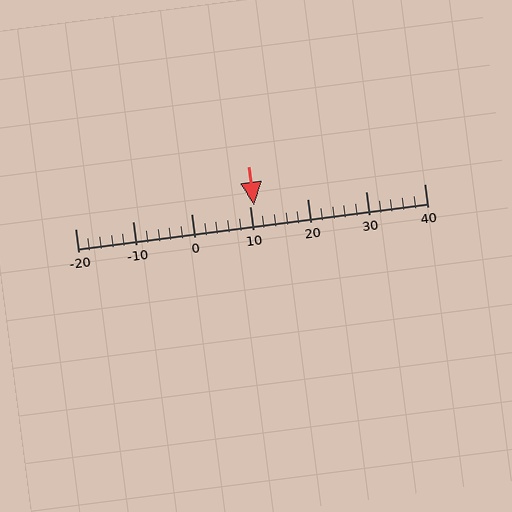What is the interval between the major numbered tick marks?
The major tick marks are spaced 10 units apart.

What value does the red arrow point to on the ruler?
The red arrow points to approximately 11.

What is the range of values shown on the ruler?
The ruler shows values from -20 to 40.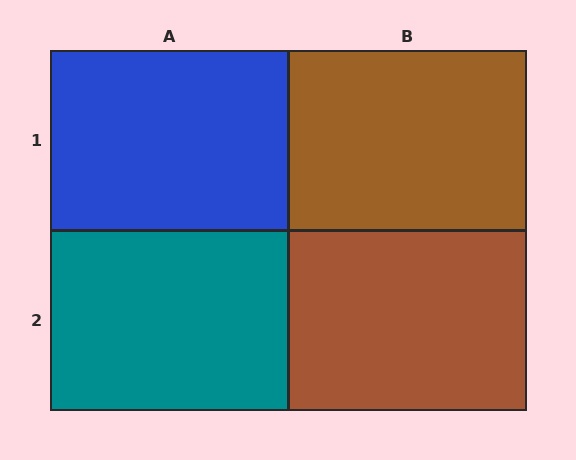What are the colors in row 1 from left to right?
Blue, brown.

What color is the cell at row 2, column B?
Brown.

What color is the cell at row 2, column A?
Teal.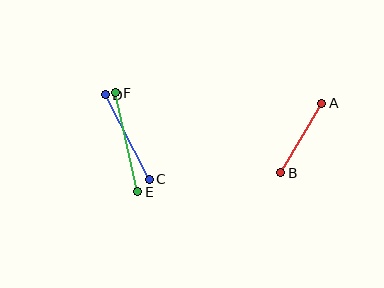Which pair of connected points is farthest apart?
Points E and F are farthest apart.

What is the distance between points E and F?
The distance is approximately 101 pixels.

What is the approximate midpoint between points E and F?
The midpoint is at approximately (127, 142) pixels.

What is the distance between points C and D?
The distance is approximately 95 pixels.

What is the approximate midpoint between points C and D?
The midpoint is at approximately (127, 137) pixels.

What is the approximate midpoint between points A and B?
The midpoint is at approximately (301, 138) pixels.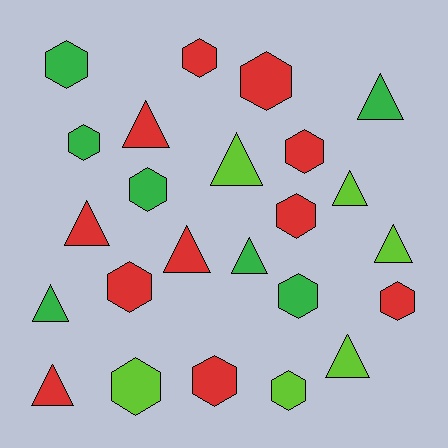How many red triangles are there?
There are 4 red triangles.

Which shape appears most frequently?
Hexagon, with 13 objects.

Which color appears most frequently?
Red, with 11 objects.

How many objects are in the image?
There are 24 objects.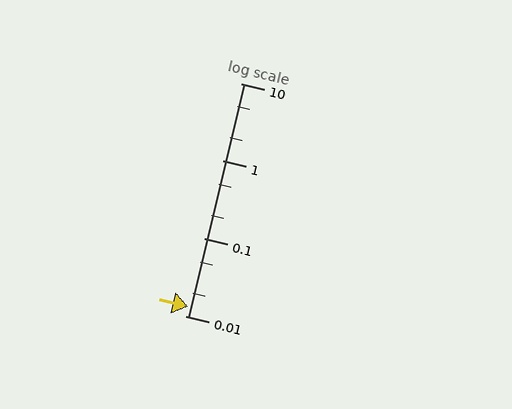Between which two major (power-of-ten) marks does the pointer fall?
The pointer is between 0.01 and 0.1.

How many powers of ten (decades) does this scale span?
The scale spans 3 decades, from 0.01 to 10.